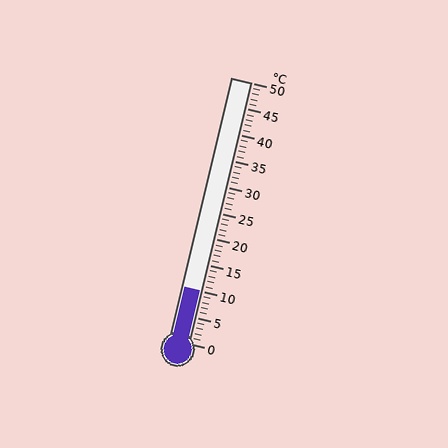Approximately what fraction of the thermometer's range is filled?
The thermometer is filled to approximately 20% of its range.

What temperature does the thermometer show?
The thermometer shows approximately 10°C.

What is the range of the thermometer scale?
The thermometer scale ranges from 0°C to 50°C.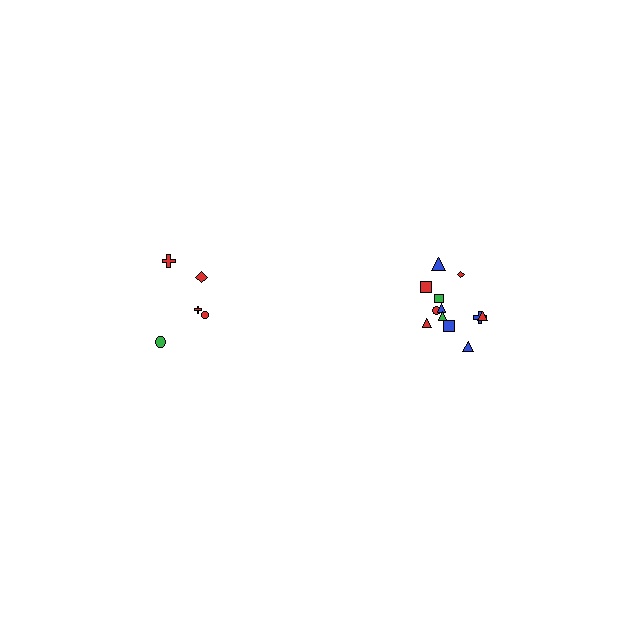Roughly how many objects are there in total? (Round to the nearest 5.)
Roughly 15 objects in total.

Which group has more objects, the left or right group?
The right group.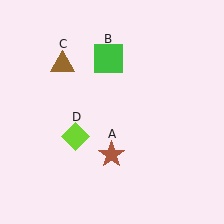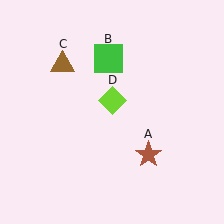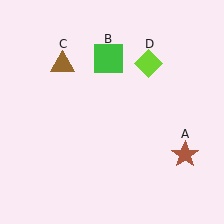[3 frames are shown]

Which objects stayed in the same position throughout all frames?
Green square (object B) and brown triangle (object C) remained stationary.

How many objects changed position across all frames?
2 objects changed position: brown star (object A), lime diamond (object D).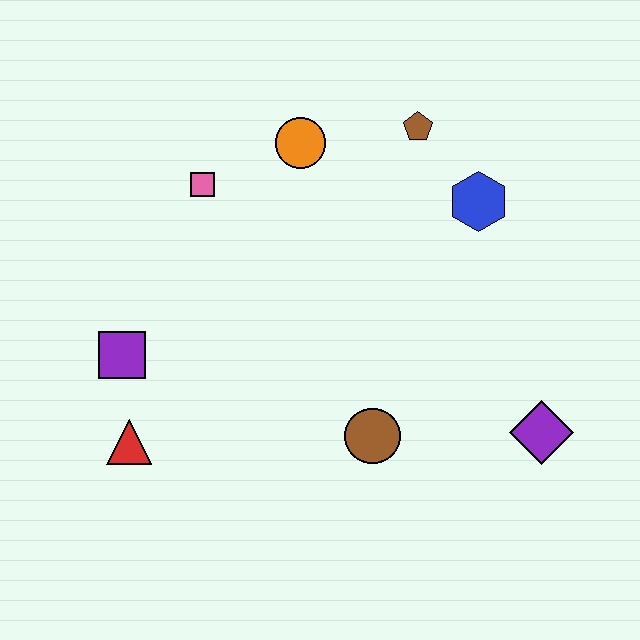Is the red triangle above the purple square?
No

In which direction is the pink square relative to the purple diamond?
The pink square is to the left of the purple diamond.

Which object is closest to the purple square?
The red triangle is closest to the purple square.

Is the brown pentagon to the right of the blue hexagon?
No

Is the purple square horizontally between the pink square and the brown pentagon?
No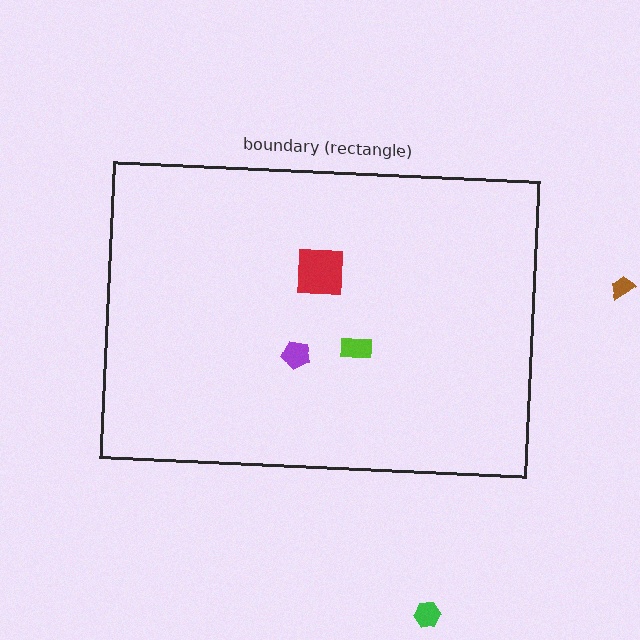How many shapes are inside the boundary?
3 inside, 2 outside.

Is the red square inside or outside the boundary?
Inside.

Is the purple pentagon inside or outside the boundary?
Inside.